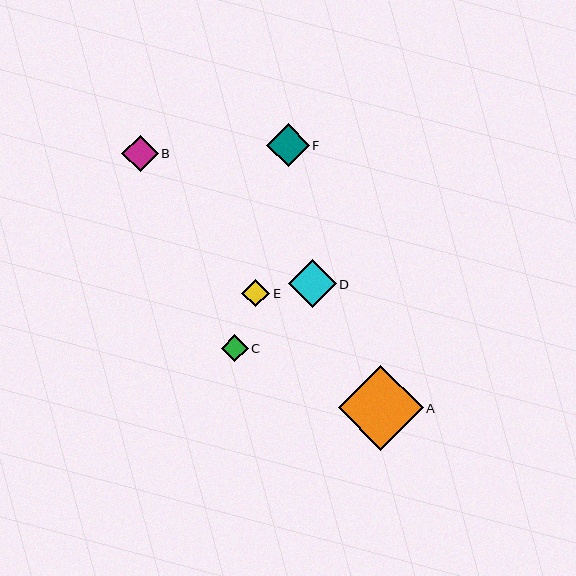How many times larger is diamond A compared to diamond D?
Diamond A is approximately 1.8 times the size of diamond D.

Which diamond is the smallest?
Diamond C is the smallest with a size of approximately 27 pixels.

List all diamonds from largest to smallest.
From largest to smallest: A, D, F, B, E, C.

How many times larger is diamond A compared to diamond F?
Diamond A is approximately 2.0 times the size of diamond F.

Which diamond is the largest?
Diamond A is the largest with a size of approximately 85 pixels.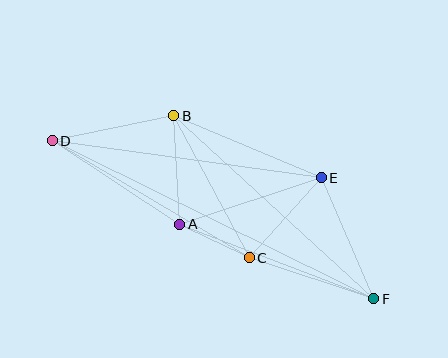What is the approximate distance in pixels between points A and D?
The distance between A and D is approximately 152 pixels.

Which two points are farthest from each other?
Points D and F are farthest from each other.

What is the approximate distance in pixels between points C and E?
The distance between C and E is approximately 107 pixels.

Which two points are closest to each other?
Points A and C are closest to each other.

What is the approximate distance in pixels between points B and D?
The distance between B and D is approximately 124 pixels.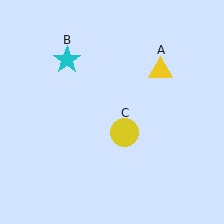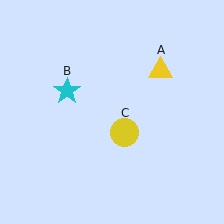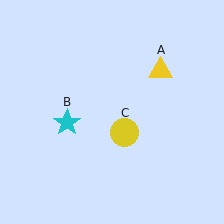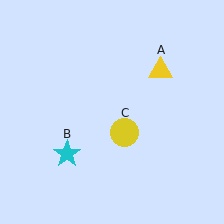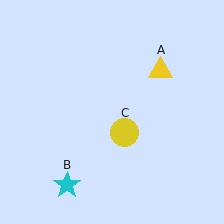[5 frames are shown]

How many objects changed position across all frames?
1 object changed position: cyan star (object B).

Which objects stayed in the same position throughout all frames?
Yellow triangle (object A) and yellow circle (object C) remained stationary.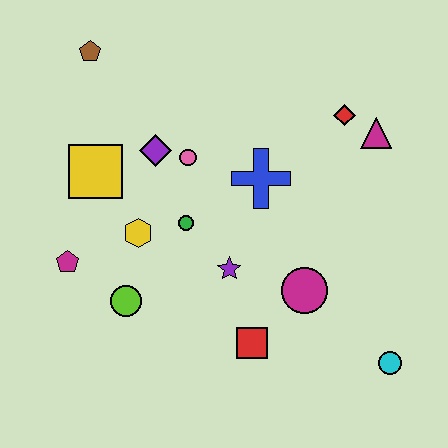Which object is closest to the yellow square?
The purple diamond is closest to the yellow square.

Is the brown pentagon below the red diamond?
No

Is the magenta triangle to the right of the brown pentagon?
Yes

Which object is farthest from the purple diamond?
The cyan circle is farthest from the purple diamond.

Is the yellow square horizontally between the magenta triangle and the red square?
No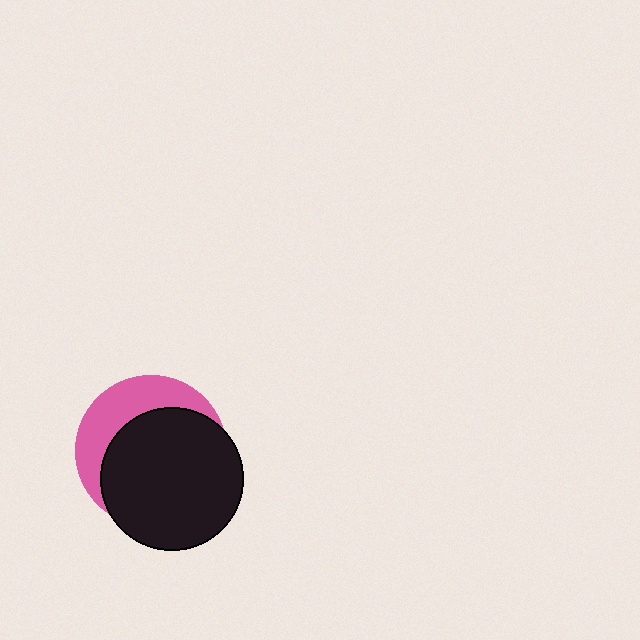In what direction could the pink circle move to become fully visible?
The pink circle could move toward the upper-left. That would shift it out from behind the black circle entirely.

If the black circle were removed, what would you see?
You would see the complete pink circle.